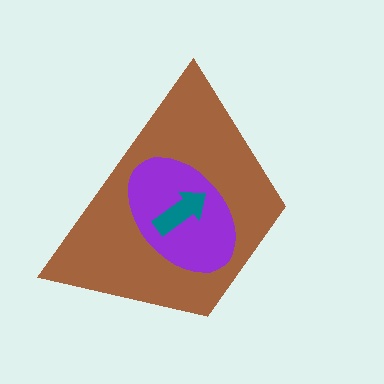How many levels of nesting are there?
3.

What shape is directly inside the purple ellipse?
The teal arrow.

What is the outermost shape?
The brown trapezoid.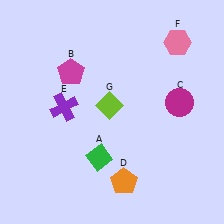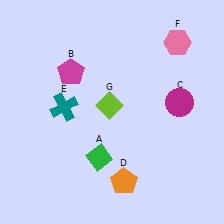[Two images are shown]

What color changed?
The cross (E) changed from purple in Image 1 to teal in Image 2.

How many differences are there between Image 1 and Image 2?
There is 1 difference between the two images.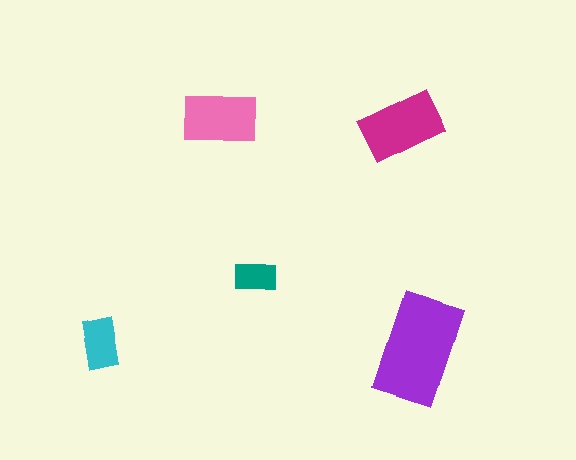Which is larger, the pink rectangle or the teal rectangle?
The pink one.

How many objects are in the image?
There are 5 objects in the image.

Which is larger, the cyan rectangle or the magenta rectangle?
The magenta one.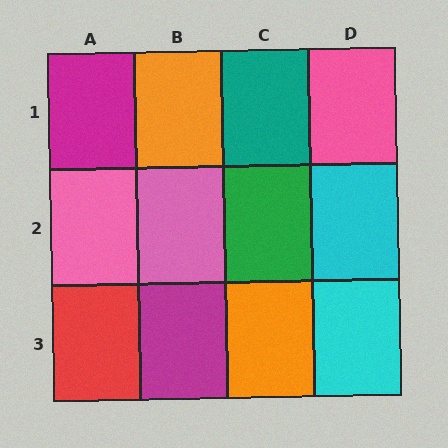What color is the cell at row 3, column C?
Orange.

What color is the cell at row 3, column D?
Cyan.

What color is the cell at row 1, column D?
Pink.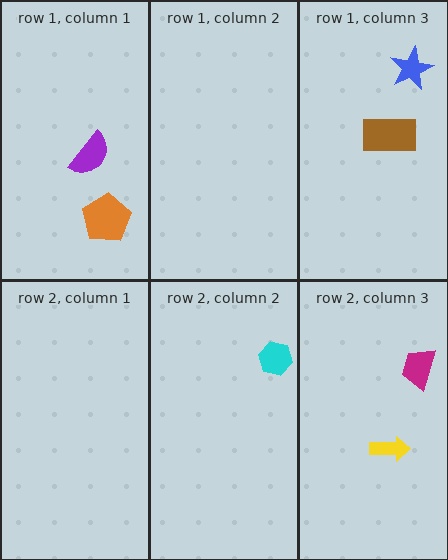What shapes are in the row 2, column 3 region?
The magenta trapezoid, the yellow arrow.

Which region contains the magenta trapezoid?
The row 2, column 3 region.